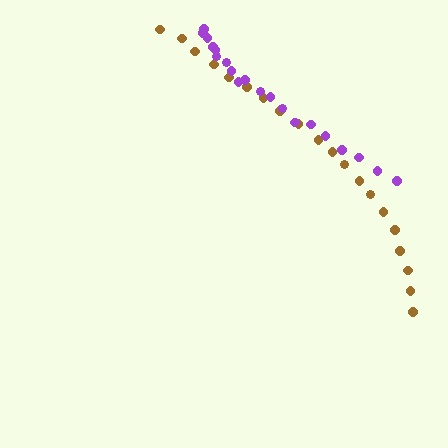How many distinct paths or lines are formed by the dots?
There are 2 distinct paths.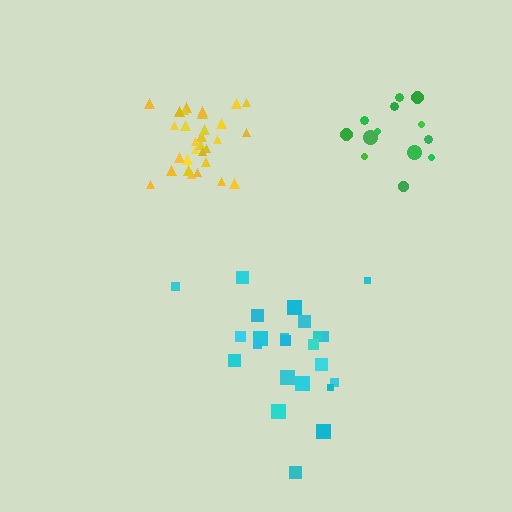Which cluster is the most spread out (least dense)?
Cyan.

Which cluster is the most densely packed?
Yellow.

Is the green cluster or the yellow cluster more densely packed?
Yellow.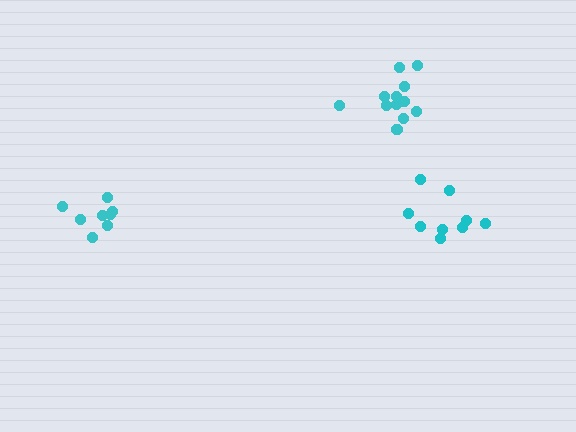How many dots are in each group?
Group 1: 9 dots, Group 2: 8 dots, Group 3: 13 dots (30 total).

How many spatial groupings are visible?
There are 3 spatial groupings.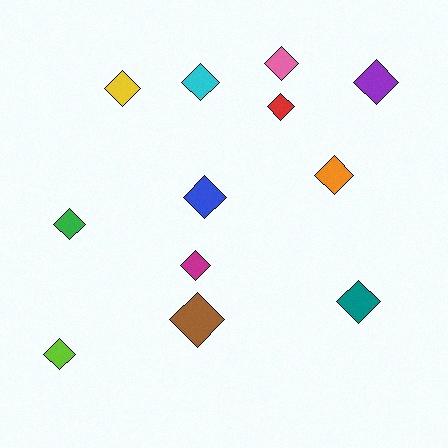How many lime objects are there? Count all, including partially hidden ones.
There is 1 lime object.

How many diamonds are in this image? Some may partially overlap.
There are 12 diamonds.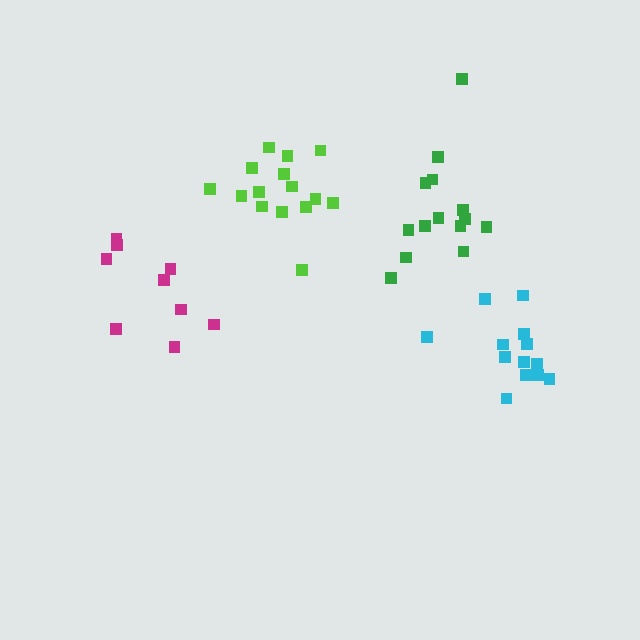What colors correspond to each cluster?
The clusters are colored: cyan, magenta, green, lime.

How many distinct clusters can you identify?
There are 4 distinct clusters.